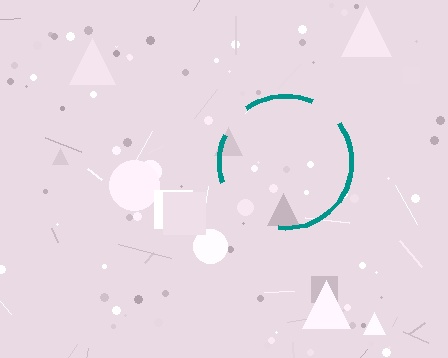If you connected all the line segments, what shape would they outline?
They would outline a circle.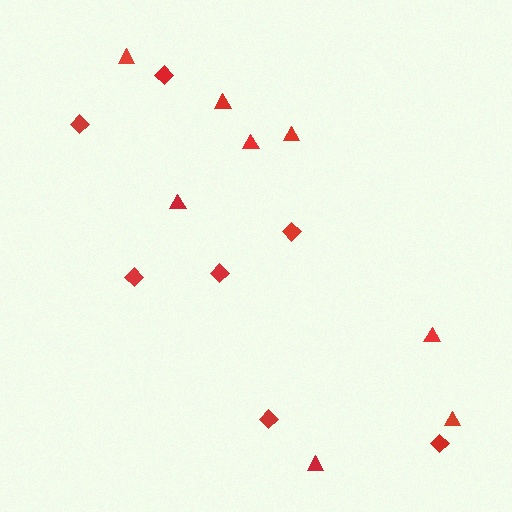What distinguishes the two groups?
There are 2 groups: one group of triangles (8) and one group of diamonds (7).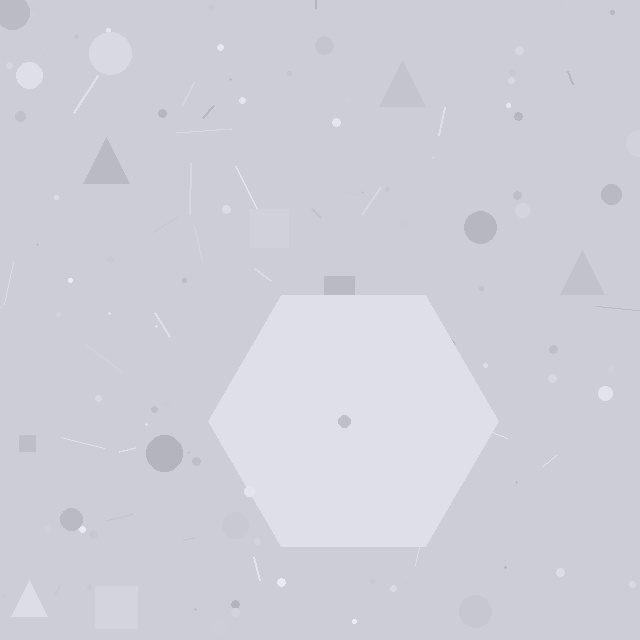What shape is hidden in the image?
A hexagon is hidden in the image.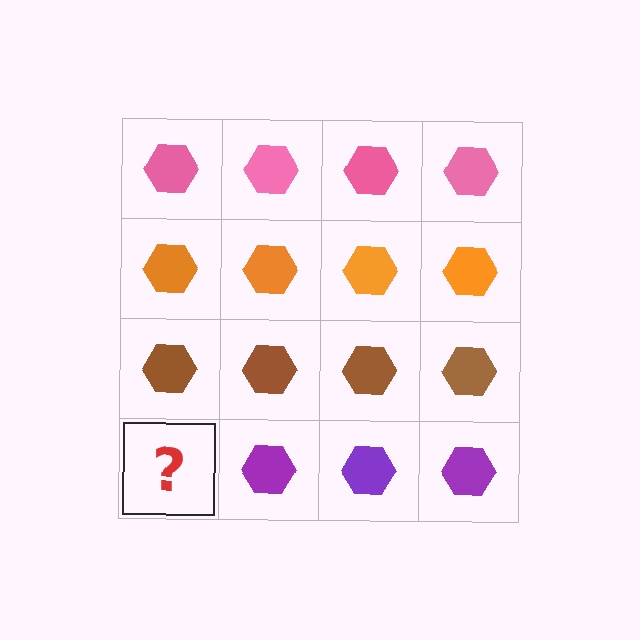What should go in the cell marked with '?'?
The missing cell should contain a purple hexagon.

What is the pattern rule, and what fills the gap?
The rule is that each row has a consistent color. The gap should be filled with a purple hexagon.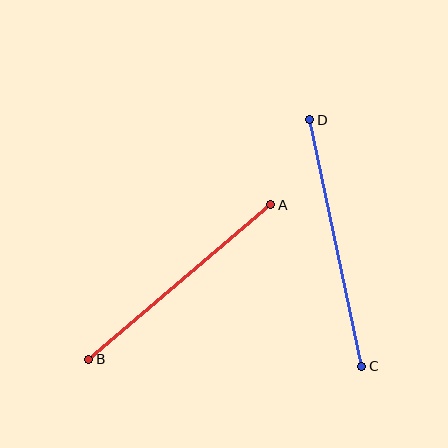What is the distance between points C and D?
The distance is approximately 252 pixels.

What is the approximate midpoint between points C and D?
The midpoint is at approximately (336, 243) pixels.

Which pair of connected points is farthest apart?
Points C and D are farthest apart.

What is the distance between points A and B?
The distance is approximately 239 pixels.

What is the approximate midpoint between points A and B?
The midpoint is at approximately (180, 282) pixels.